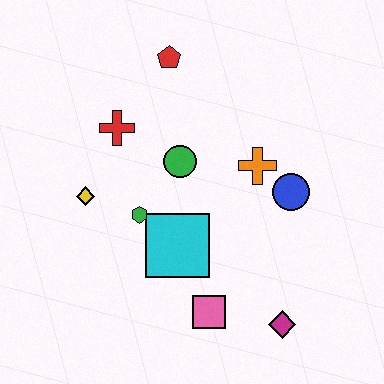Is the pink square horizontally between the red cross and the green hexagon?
No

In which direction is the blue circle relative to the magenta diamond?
The blue circle is above the magenta diamond.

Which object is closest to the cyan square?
The green hexagon is closest to the cyan square.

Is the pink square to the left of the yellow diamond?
No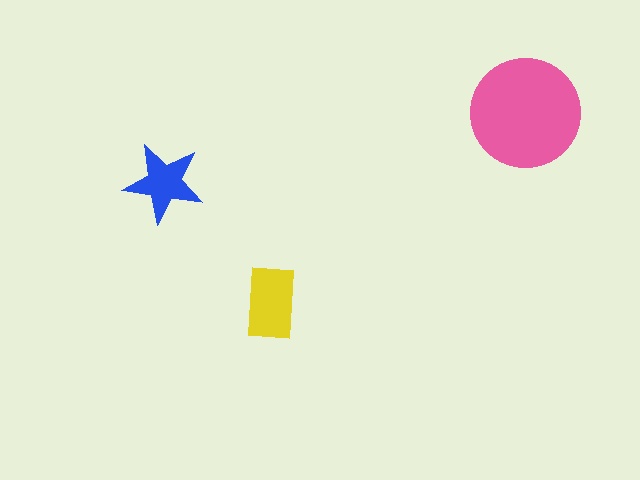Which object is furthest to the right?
The pink circle is rightmost.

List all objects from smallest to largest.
The blue star, the yellow rectangle, the pink circle.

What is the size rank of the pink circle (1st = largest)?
1st.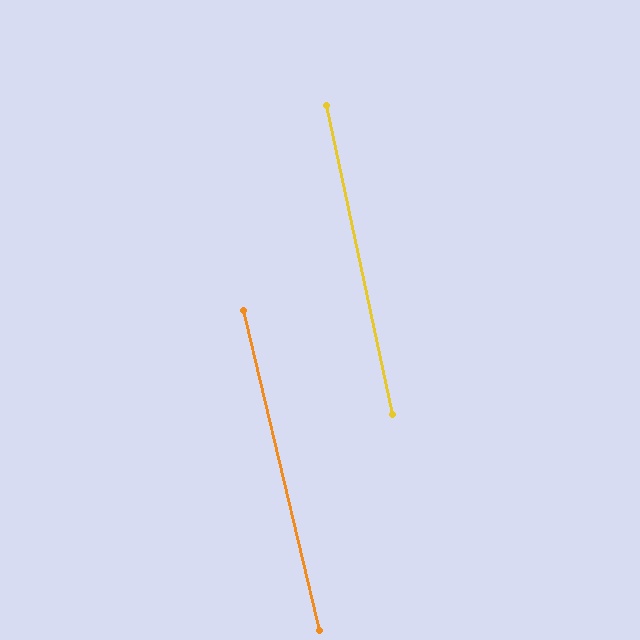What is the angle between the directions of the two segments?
Approximately 1 degree.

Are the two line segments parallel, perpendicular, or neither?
Parallel — their directions differ by only 1.4°.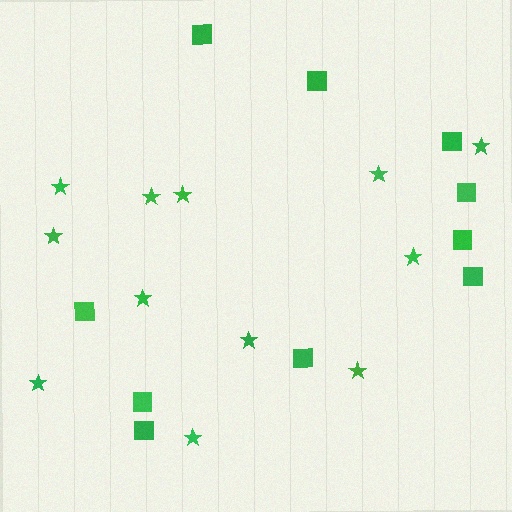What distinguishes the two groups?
There are 2 groups: one group of squares (10) and one group of stars (12).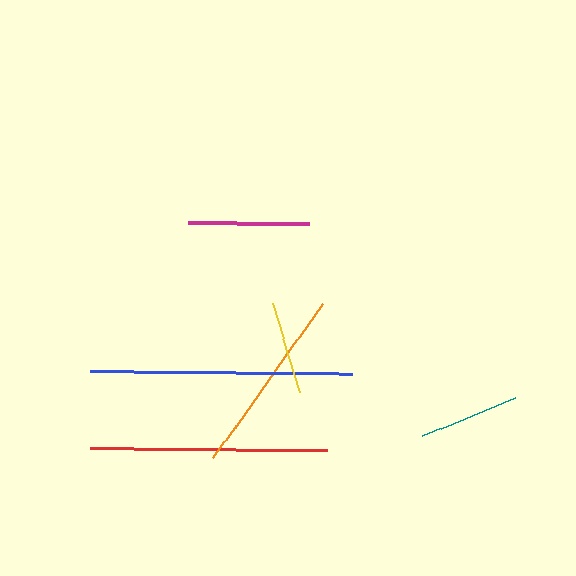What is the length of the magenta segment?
The magenta segment is approximately 121 pixels long.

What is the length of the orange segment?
The orange segment is approximately 189 pixels long.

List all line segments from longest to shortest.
From longest to shortest: blue, red, orange, magenta, teal, yellow.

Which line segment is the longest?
The blue line is the longest at approximately 262 pixels.